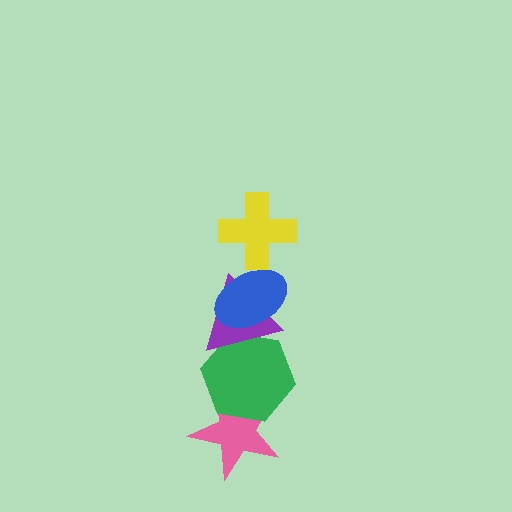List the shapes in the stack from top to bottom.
From top to bottom: the yellow cross, the blue ellipse, the purple triangle, the green hexagon, the pink star.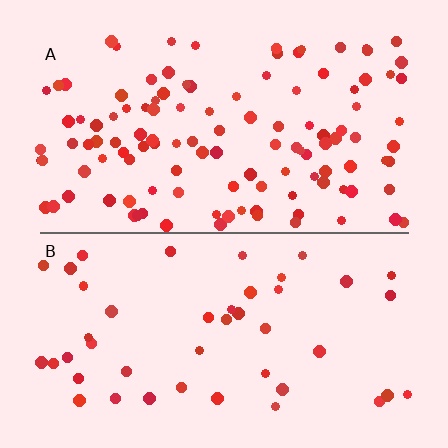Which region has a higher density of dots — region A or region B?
A (the top).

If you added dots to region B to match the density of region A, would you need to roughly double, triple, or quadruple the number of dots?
Approximately triple.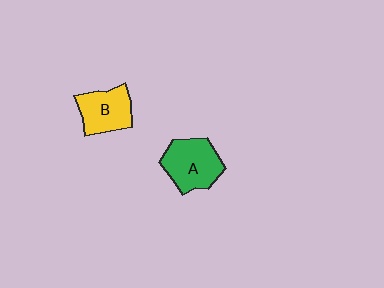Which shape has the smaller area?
Shape B (yellow).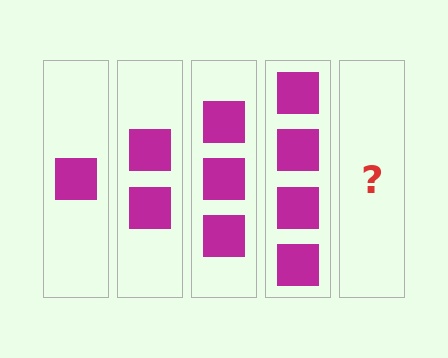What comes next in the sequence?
The next element should be 5 squares.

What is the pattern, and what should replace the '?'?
The pattern is that each step adds one more square. The '?' should be 5 squares.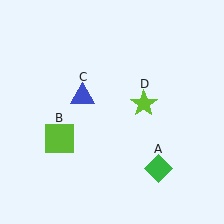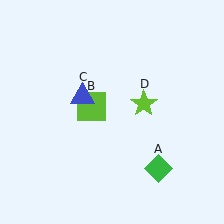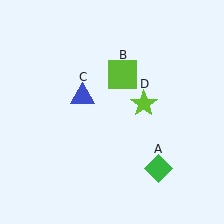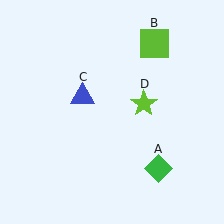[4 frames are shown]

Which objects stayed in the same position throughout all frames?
Green diamond (object A) and blue triangle (object C) and lime star (object D) remained stationary.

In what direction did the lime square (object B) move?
The lime square (object B) moved up and to the right.